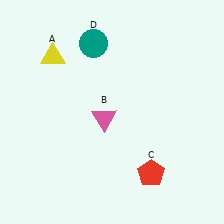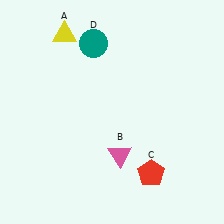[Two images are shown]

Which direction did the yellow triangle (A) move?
The yellow triangle (A) moved up.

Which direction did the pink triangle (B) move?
The pink triangle (B) moved down.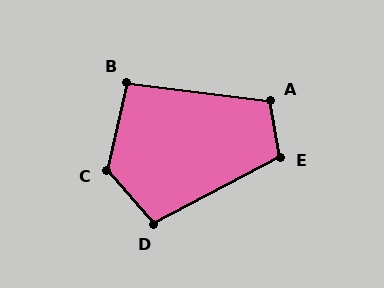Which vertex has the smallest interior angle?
B, at approximately 96 degrees.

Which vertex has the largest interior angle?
C, at approximately 126 degrees.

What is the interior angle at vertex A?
Approximately 107 degrees (obtuse).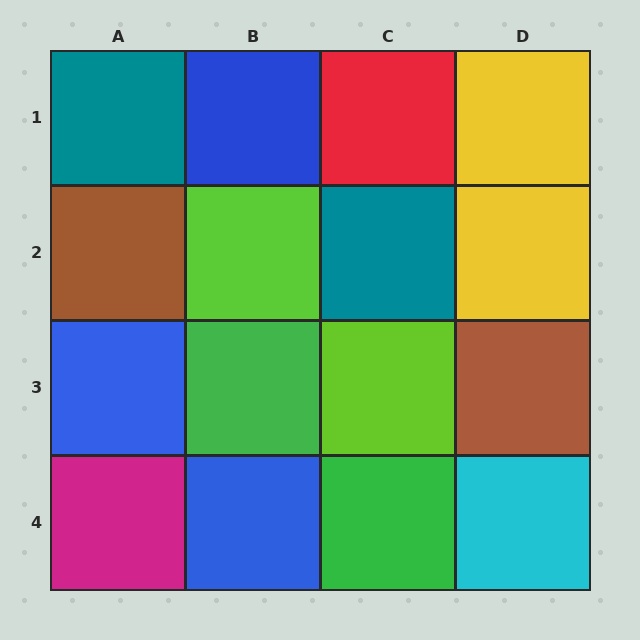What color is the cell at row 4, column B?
Blue.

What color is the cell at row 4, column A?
Magenta.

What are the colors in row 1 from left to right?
Teal, blue, red, yellow.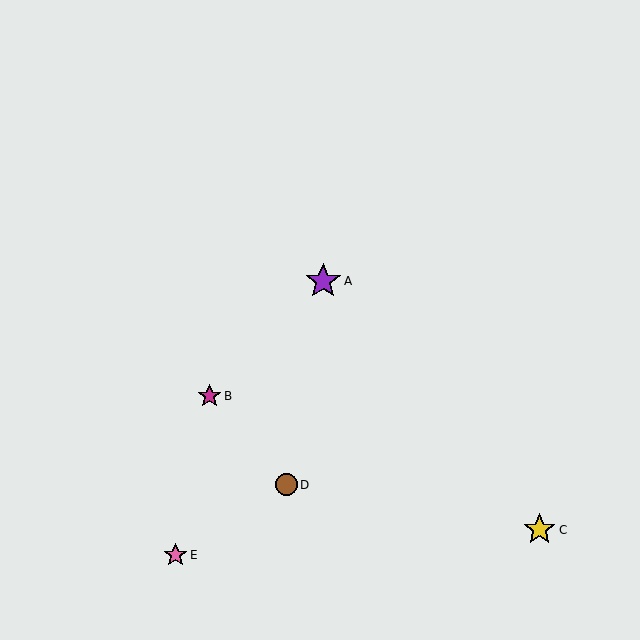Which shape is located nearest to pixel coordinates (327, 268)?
The purple star (labeled A) at (323, 281) is nearest to that location.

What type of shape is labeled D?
Shape D is a brown circle.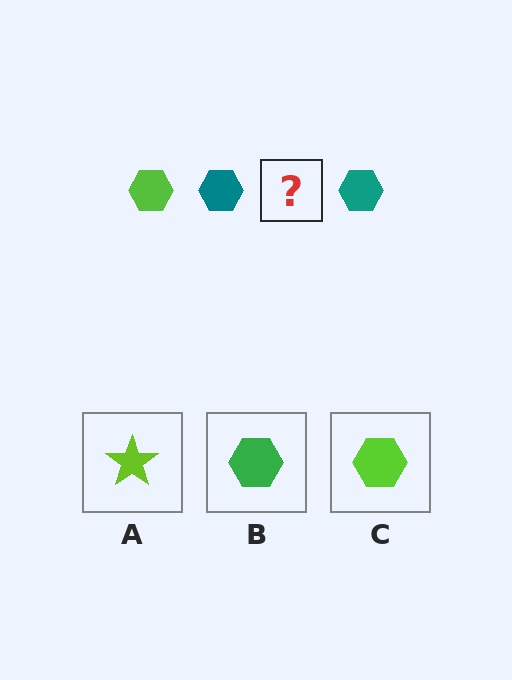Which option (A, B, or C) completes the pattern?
C.